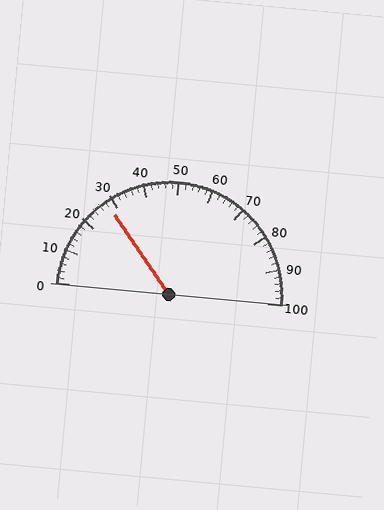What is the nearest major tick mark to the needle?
The nearest major tick mark is 30.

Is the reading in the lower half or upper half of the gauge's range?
The reading is in the lower half of the range (0 to 100).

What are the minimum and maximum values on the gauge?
The gauge ranges from 0 to 100.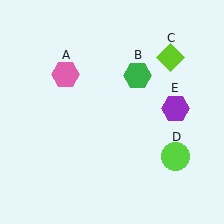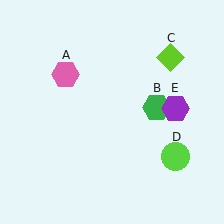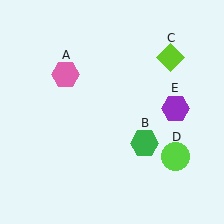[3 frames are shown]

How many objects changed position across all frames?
1 object changed position: green hexagon (object B).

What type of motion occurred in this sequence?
The green hexagon (object B) rotated clockwise around the center of the scene.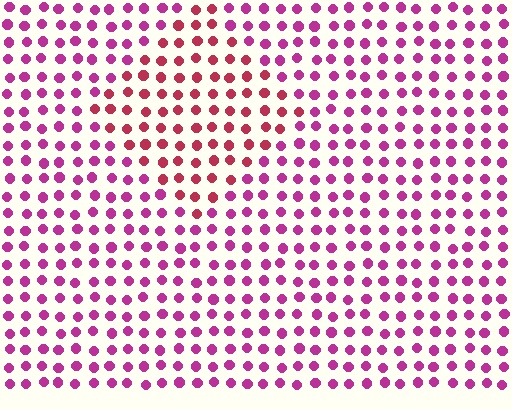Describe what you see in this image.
The image is filled with small magenta elements in a uniform arrangement. A diamond-shaped region is visible where the elements are tinted to a slightly different hue, forming a subtle color boundary.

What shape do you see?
I see a diamond.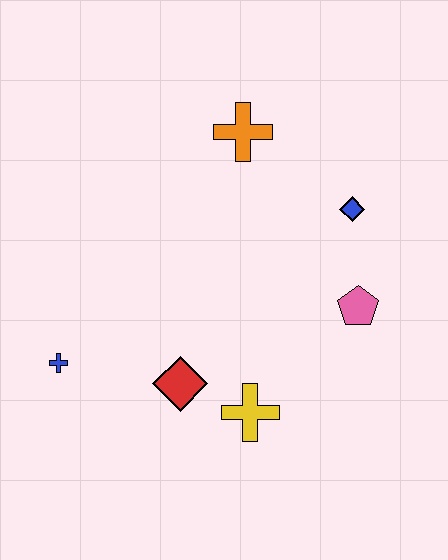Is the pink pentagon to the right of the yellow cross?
Yes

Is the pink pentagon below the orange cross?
Yes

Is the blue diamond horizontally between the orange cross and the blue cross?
No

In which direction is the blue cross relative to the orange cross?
The blue cross is below the orange cross.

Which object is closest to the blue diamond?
The pink pentagon is closest to the blue diamond.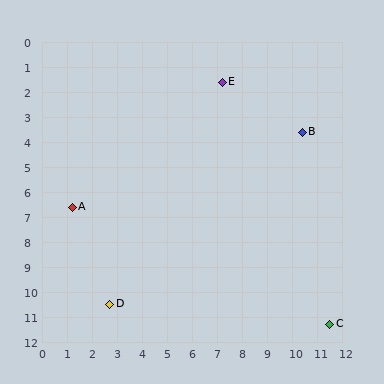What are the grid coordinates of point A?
Point A is at approximately (1.2, 6.6).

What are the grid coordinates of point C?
Point C is at approximately (11.5, 11.3).